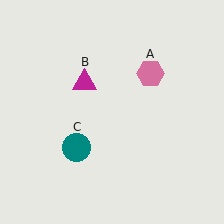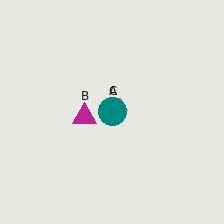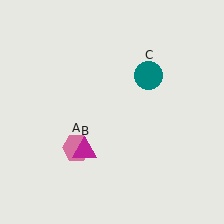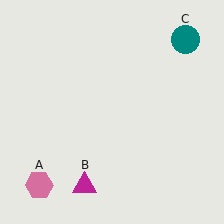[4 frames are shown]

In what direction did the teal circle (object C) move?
The teal circle (object C) moved up and to the right.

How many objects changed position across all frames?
3 objects changed position: pink hexagon (object A), magenta triangle (object B), teal circle (object C).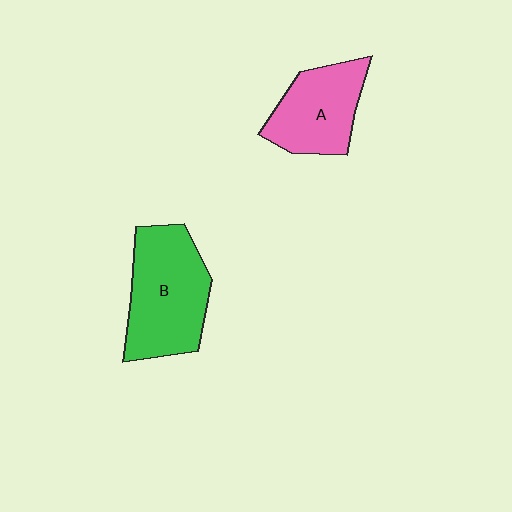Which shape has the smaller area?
Shape A (pink).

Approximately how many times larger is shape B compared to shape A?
Approximately 1.4 times.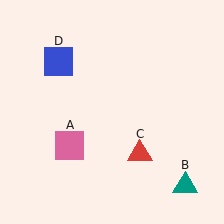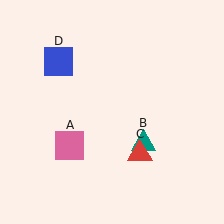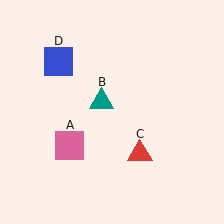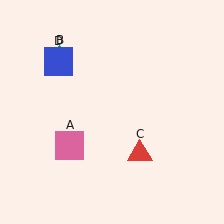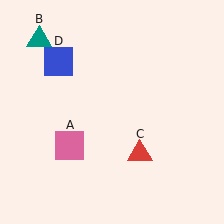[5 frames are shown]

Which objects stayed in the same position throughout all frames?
Pink square (object A) and red triangle (object C) and blue square (object D) remained stationary.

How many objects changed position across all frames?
1 object changed position: teal triangle (object B).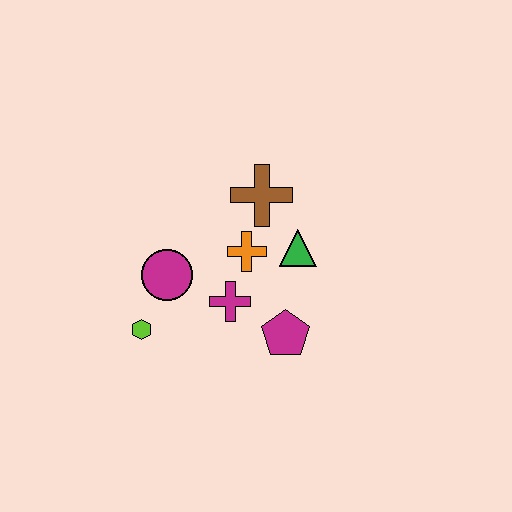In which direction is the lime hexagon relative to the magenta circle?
The lime hexagon is below the magenta circle.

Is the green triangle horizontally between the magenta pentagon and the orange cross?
No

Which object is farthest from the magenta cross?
The brown cross is farthest from the magenta cross.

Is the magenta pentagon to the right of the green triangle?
No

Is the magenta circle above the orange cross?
No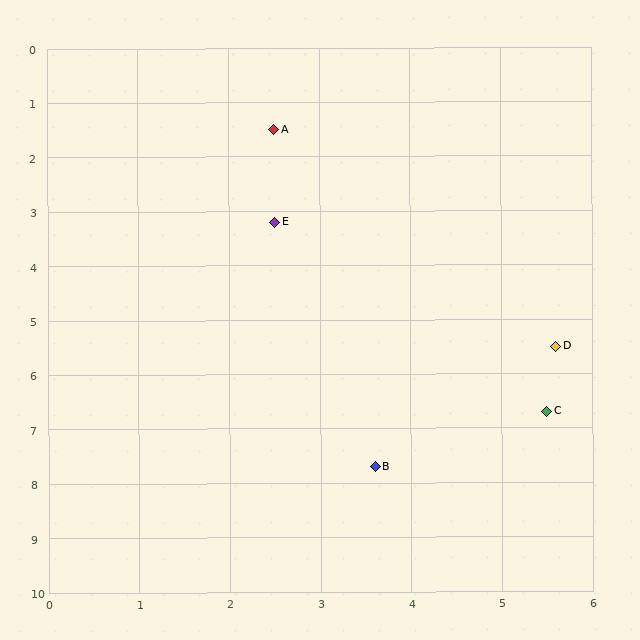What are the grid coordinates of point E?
Point E is at approximately (2.5, 3.2).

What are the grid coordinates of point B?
Point B is at approximately (3.6, 7.7).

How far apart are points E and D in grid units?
Points E and D are about 3.9 grid units apart.